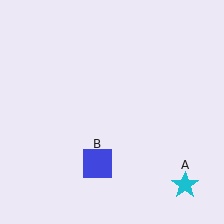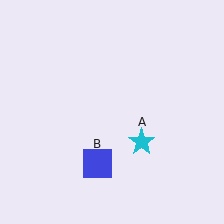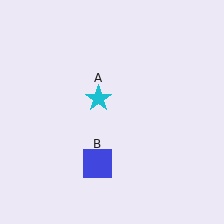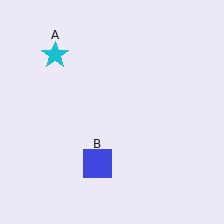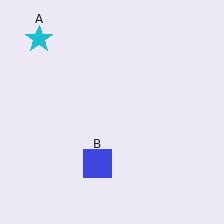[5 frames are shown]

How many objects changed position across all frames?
1 object changed position: cyan star (object A).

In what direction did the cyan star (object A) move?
The cyan star (object A) moved up and to the left.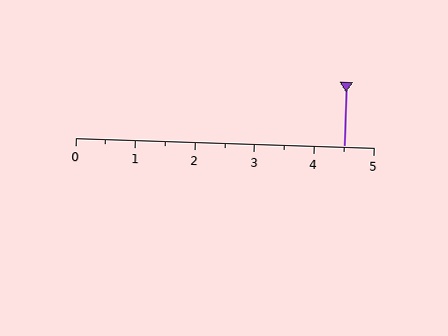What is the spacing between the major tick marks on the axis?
The major ticks are spaced 1 apart.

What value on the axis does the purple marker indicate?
The marker indicates approximately 4.5.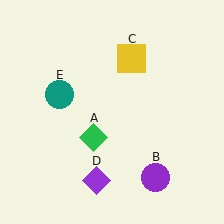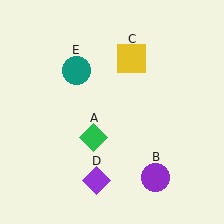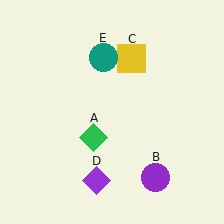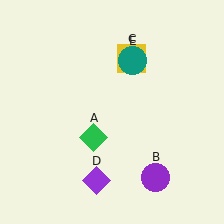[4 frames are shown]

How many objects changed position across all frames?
1 object changed position: teal circle (object E).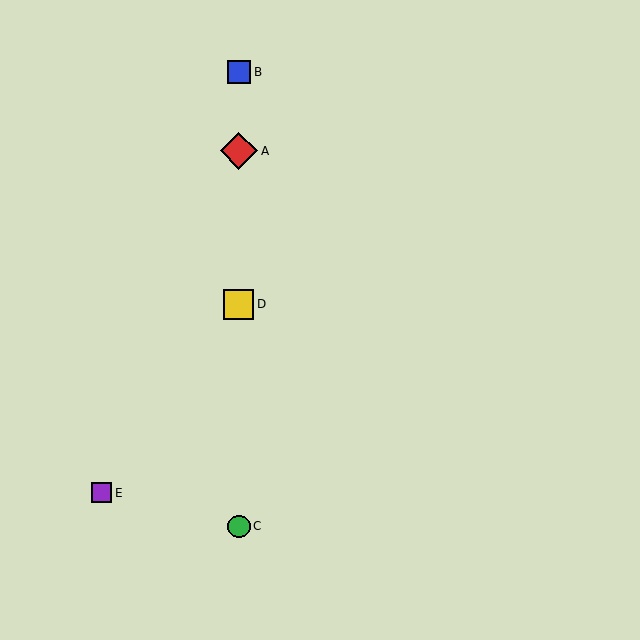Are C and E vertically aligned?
No, C is at x≈239 and E is at x≈102.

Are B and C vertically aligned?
Yes, both are at x≈239.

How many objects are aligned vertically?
4 objects (A, B, C, D) are aligned vertically.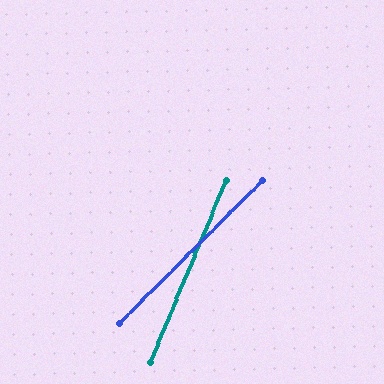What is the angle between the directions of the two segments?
Approximately 23 degrees.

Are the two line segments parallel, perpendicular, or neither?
Neither parallel nor perpendicular — they differ by about 23°.